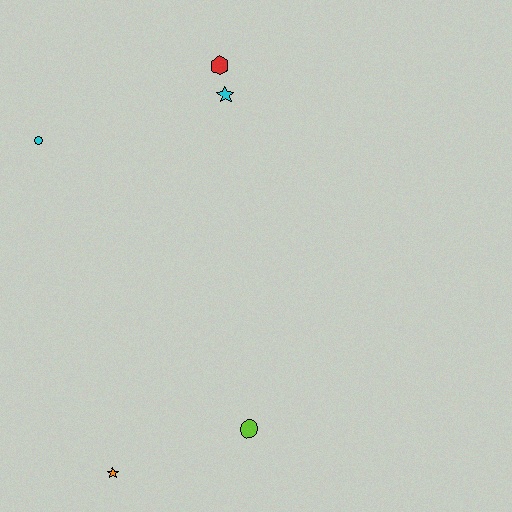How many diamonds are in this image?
There are no diamonds.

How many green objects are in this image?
There are no green objects.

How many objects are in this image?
There are 5 objects.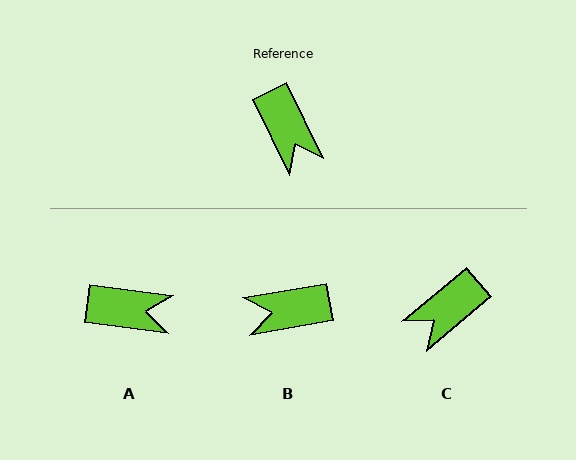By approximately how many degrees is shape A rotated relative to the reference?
Approximately 57 degrees counter-clockwise.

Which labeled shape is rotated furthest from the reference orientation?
B, about 106 degrees away.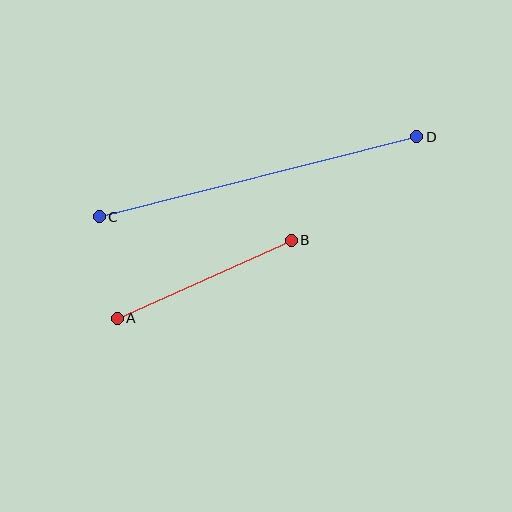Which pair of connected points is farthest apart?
Points C and D are farthest apart.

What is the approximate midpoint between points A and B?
The midpoint is at approximately (204, 279) pixels.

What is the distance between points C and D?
The distance is approximately 327 pixels.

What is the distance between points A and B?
The distance is approximately 191 pixels.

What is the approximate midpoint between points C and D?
The midpoint is at approximately (258, 177) pixels.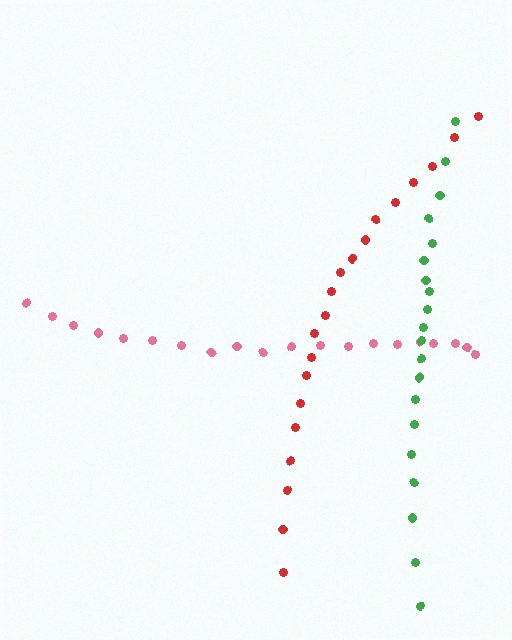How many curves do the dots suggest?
There are 3 distinct paths.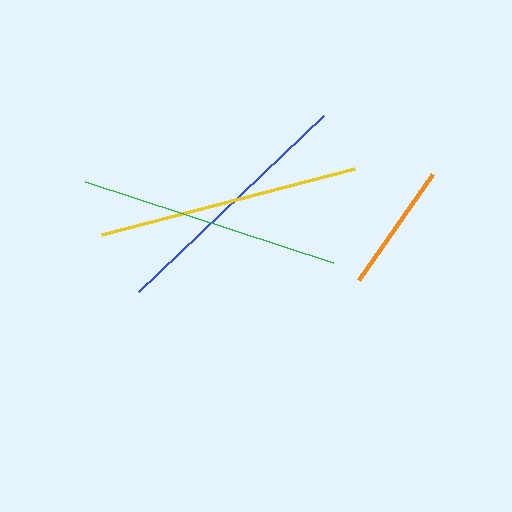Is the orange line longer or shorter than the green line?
The green line is longer than the orange line.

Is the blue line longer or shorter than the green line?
The green line is longer than the blue line.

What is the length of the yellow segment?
The yellow segment is approximately 262 pixels long.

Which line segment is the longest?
The yellow line is the longest at approximately 262 pixels.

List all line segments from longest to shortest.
From longest to shortest: yellow, green, blue, orange.